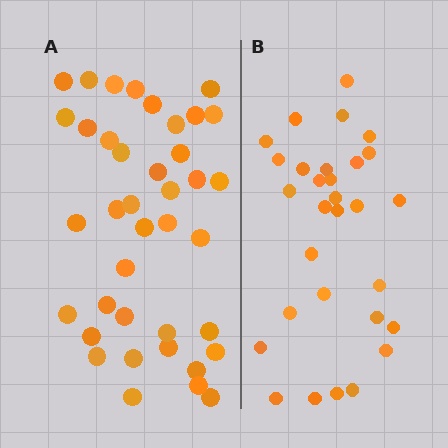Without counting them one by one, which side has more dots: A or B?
Region A (the left region) has more dots.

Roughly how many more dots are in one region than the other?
Region A has roughly 8 or so more dots than region B.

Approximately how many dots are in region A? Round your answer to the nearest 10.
About 40 dots. (The exact count is 39, which rounds to 40.)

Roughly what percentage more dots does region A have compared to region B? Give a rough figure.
About 30% more.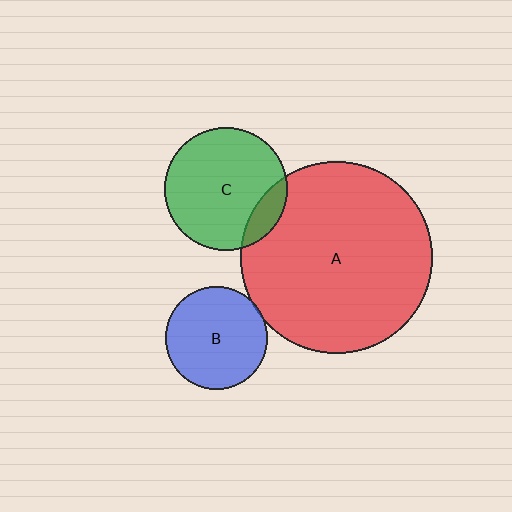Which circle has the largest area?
Circle A (red).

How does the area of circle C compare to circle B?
Approximately 1.4 times.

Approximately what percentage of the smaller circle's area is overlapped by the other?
Approximately 15%.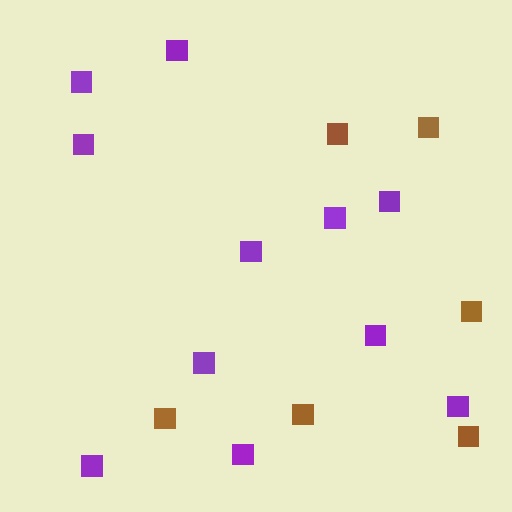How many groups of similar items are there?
There are 2 groups: one group of brown squares (6) and one group of purple squares (11).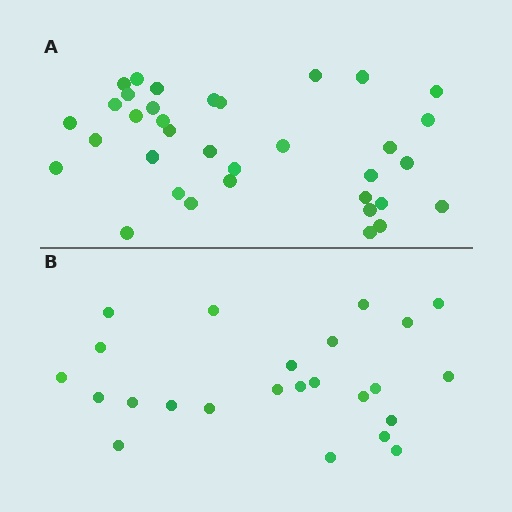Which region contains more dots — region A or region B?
Region A (the top region) has more dots.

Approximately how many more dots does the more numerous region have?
Region A has roughly 12 or so more dots than region B.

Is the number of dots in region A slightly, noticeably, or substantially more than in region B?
Region A has substantially more. The ratio is roughly 1.5 to 1.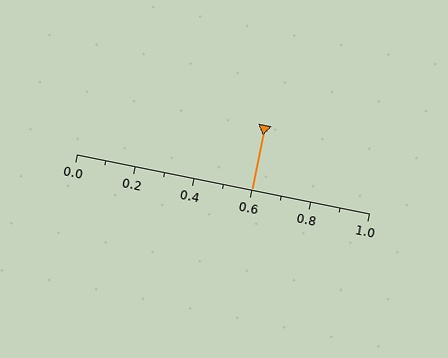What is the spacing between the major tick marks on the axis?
The major ticks are spaced 0.2 apart.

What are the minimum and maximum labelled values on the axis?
The axis runs from 0.0 to 1.0.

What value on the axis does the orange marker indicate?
The marker indicates approximately 0.6.